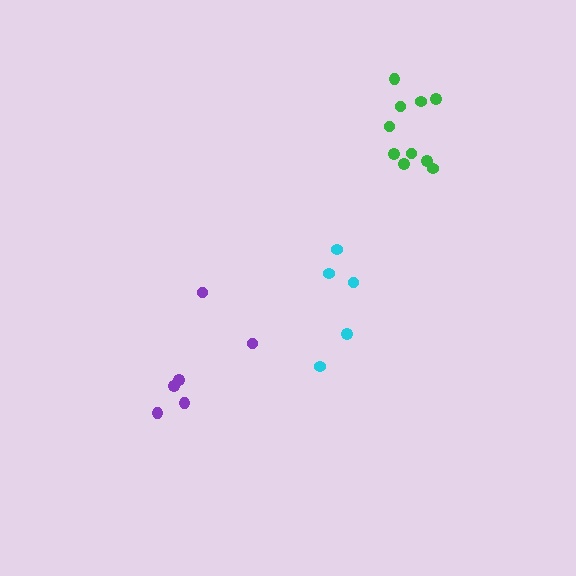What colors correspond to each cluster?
The clusters are colored: cyan, purple, green.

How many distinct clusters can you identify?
There are 3 distinct clusters.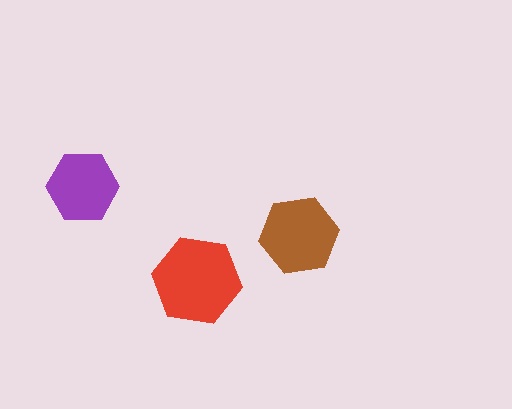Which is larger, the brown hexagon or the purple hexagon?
The brown one.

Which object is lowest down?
The red hexagon is bottommost.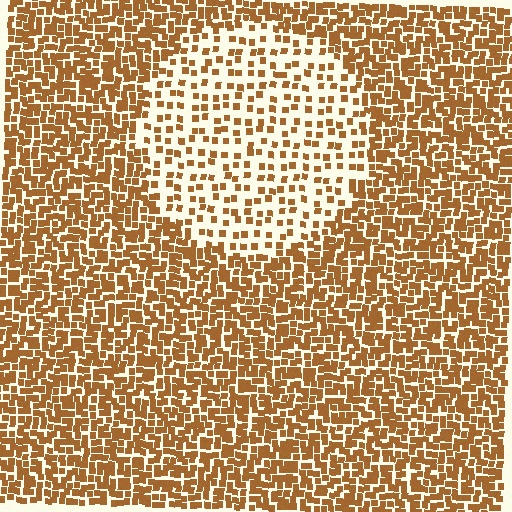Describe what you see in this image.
The image contains small brown elements arranged at two different densities. A circle-shaped region is visible where the elements are less densely packed than the surrounding area.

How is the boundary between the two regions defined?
The boundary is defined by a change in element density (approximately 2.5x ratio). All elements are the same color, size, and shape.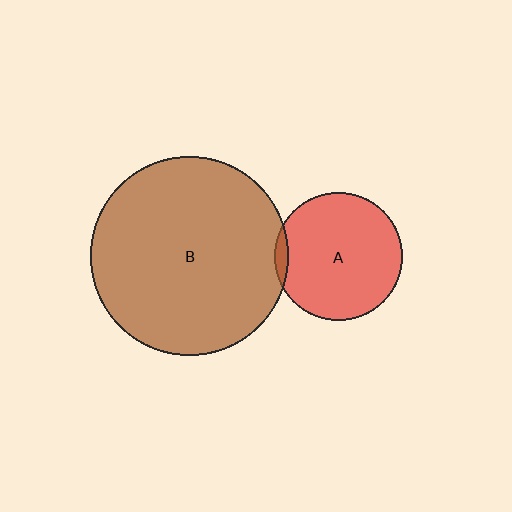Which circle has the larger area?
Circle B (brown).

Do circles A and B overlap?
Yes.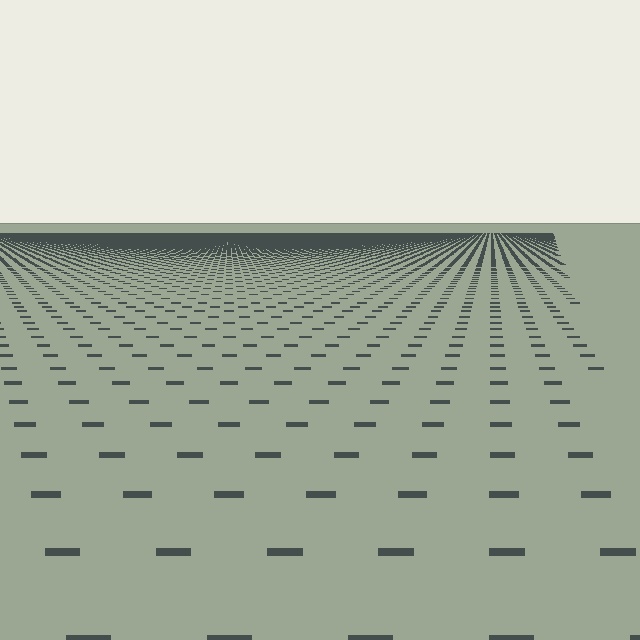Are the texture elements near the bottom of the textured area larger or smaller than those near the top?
Larger. Near the bottom, elements are closer to the viewer and appear at a bigger on-screen size.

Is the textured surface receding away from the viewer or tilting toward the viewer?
The surface is receding away from the viewer. Texture elements get smaller and denser toward the top.